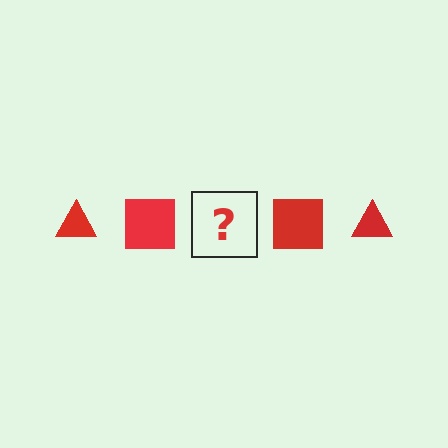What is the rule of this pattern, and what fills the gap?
The rule is that the pattern cycles through triangle, square shapes in red. The gap should be filled with a red triangle.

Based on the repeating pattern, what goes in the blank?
The blank should be a red triangle.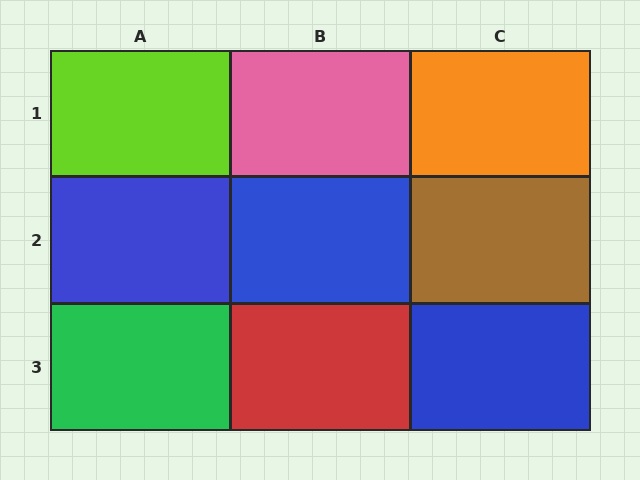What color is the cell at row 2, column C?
Brown.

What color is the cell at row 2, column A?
Blue.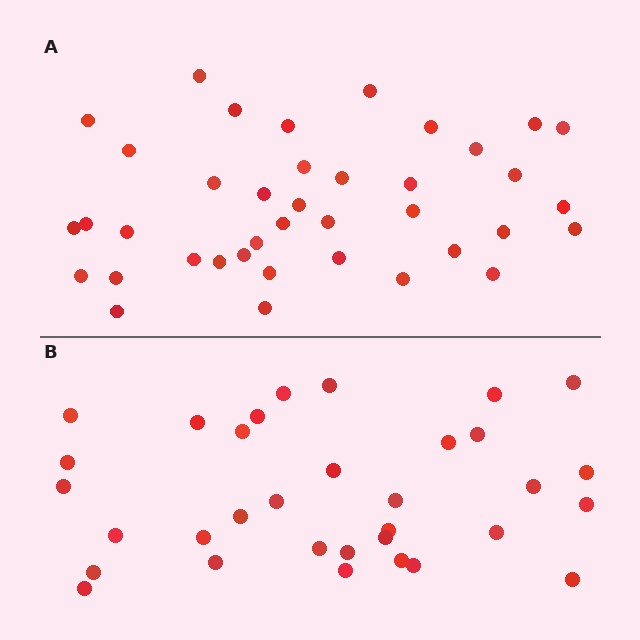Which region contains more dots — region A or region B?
Region A (the top region) has more dots.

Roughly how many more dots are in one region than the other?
Region A has about 6 more dots than region B.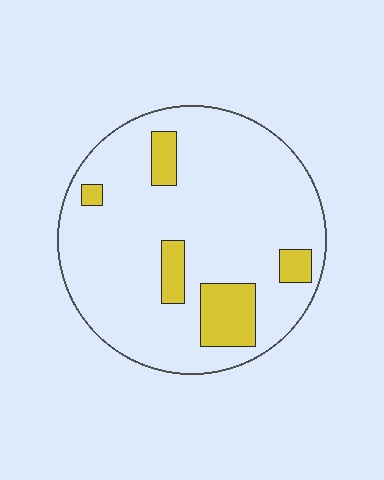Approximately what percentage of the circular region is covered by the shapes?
Approximately 15%.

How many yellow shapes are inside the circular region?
5.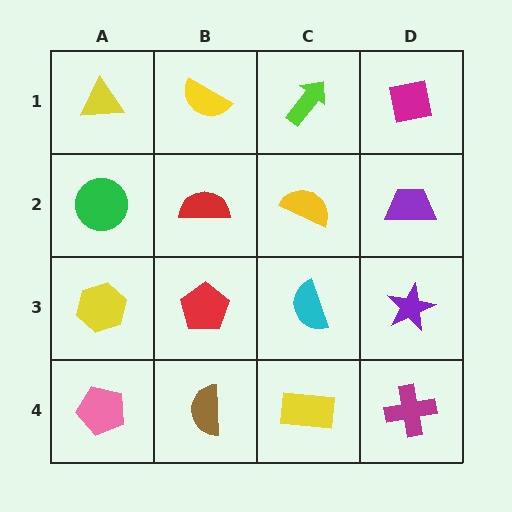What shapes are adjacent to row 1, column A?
A green circle (row 2, column A), a yellow semicircle (row 1, column B).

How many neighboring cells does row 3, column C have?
4.